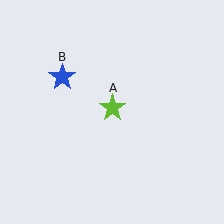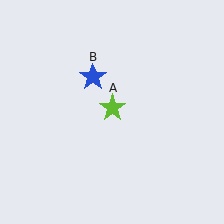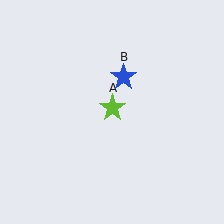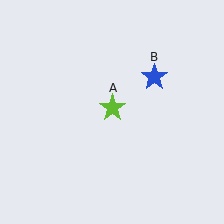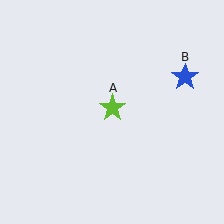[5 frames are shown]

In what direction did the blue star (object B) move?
The blue star (object B) moved right.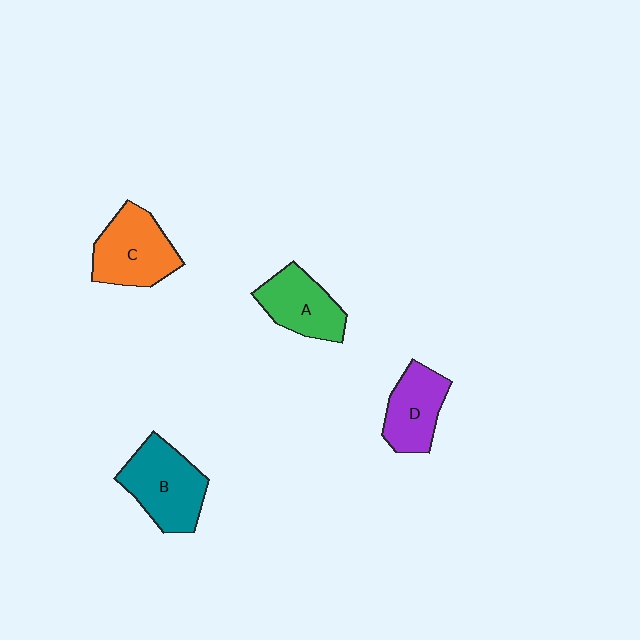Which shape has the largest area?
Shape B (teal).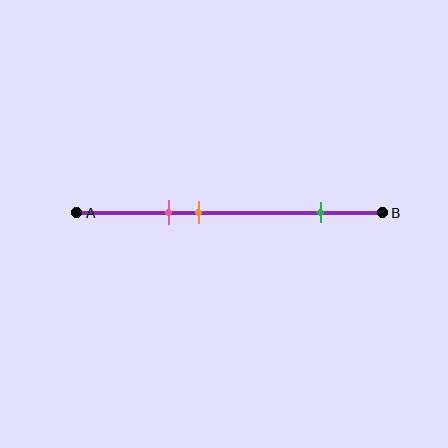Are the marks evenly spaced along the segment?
No, the marks are not evenly spaced.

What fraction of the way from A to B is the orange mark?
The orange mark is approximately 40% (0.4) of the way from A to B.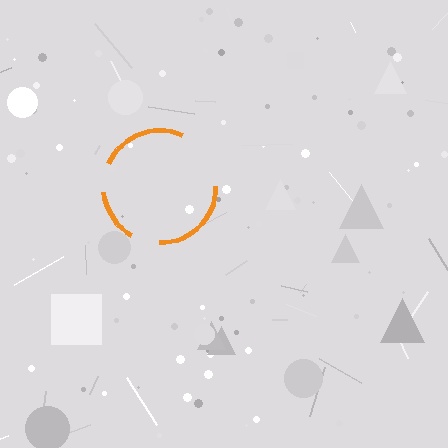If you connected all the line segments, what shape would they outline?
They would outline a circle.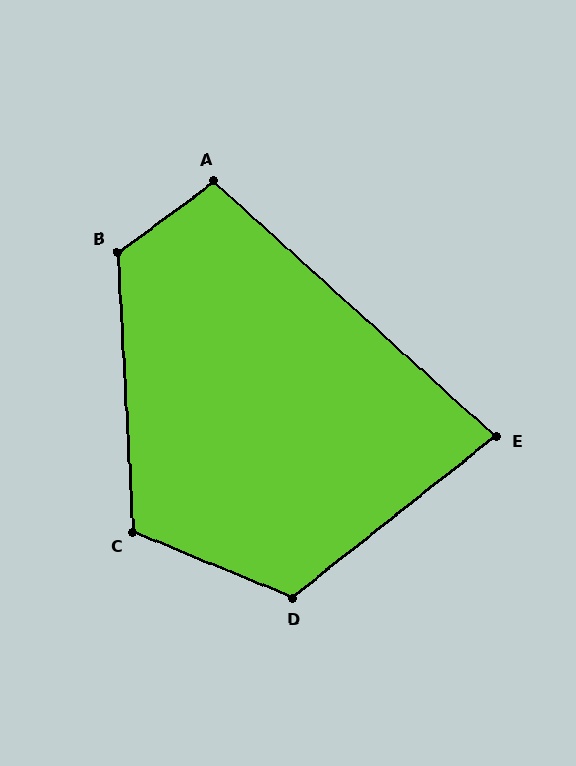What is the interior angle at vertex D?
Approximately 119 degrees (obtuse).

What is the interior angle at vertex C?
Approximately 116 degrees (obtuse).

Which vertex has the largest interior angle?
B, at approximately 123 degrees.